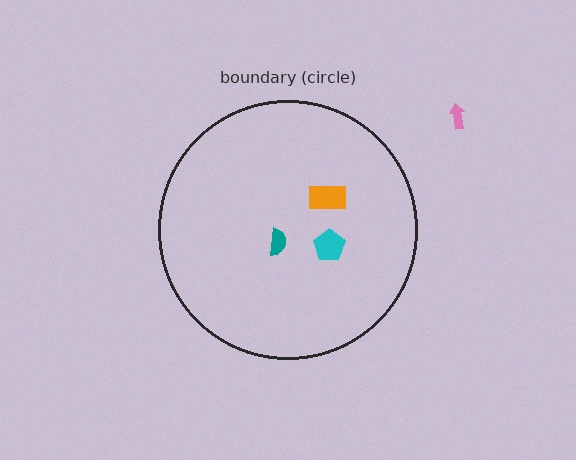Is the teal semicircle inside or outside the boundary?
Inside.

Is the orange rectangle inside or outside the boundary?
Inside.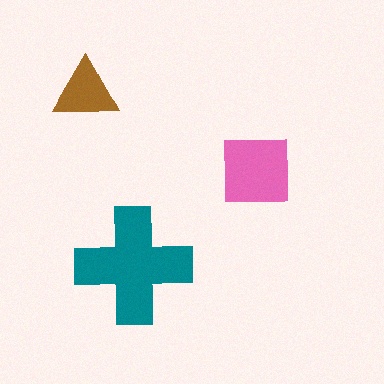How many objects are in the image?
There are 3 objects in the image.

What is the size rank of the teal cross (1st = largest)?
1st.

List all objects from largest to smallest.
The teal cross, the pink square, the brown triangle.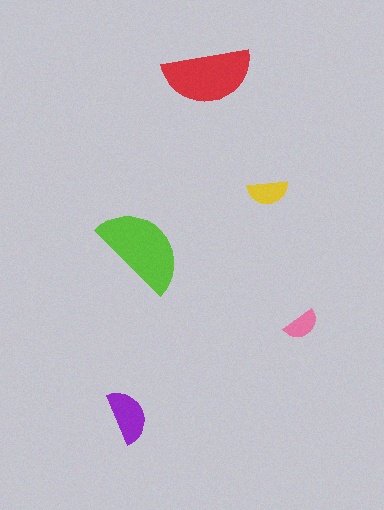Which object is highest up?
The red semicircle is topmost.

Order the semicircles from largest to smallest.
the lime one, the red one, the purple one, the yellow one, the pink one.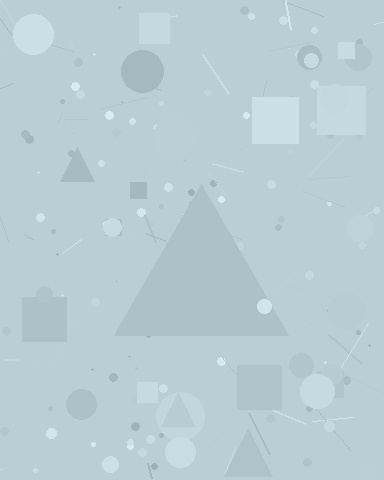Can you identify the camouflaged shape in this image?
The camouflaged shape is a triangle.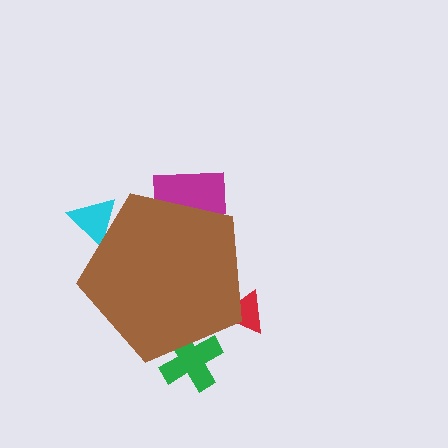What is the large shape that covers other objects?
A brown pentagon.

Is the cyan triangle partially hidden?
Yes, the cyan triangle is partially hidden behind the brown pentagon.